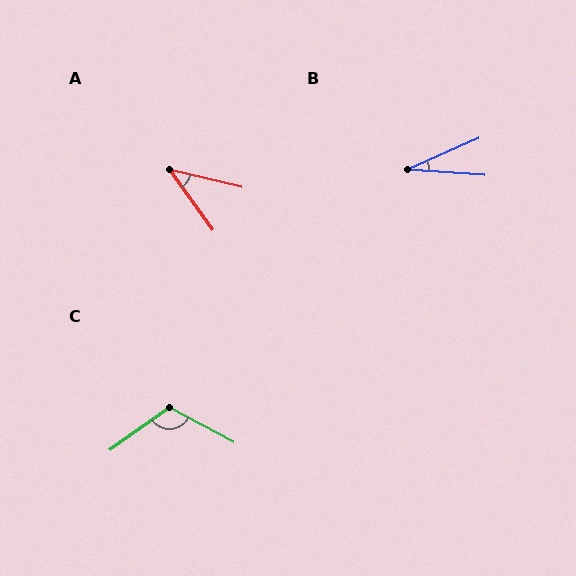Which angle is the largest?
C, at approximately 117 degrees.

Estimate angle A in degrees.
Approximately 41 degrees.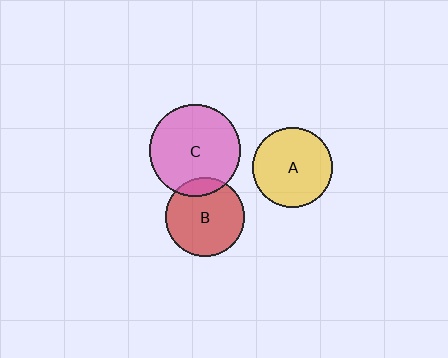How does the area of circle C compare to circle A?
Approximately 1.3 times.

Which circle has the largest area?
Circle C (pink).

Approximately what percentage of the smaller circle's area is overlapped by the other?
Approximately 15%.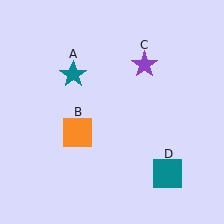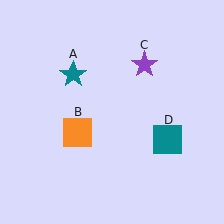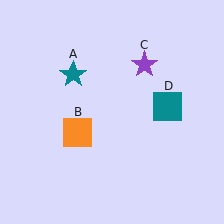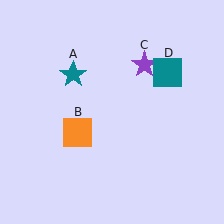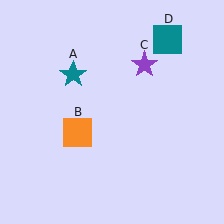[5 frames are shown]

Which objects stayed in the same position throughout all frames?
Teal star (object A) and orange square (object B) and purple star (object C) remained stationary.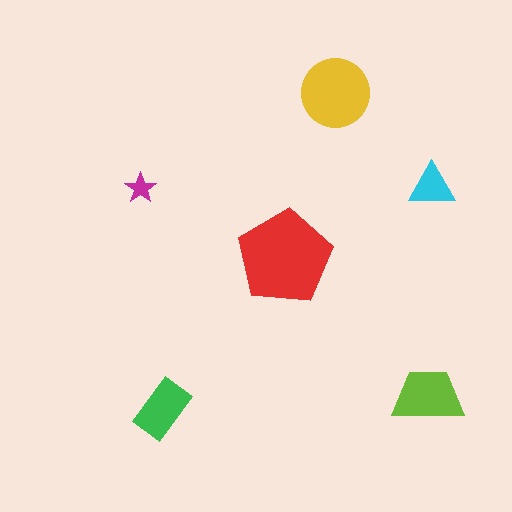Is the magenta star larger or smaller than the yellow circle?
Smaller.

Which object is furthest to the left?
The magenta star is leftmost.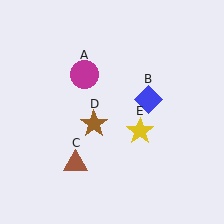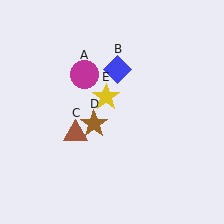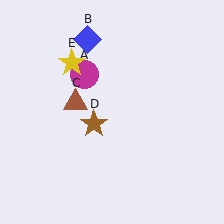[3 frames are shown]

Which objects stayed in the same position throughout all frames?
Magenta circle (object A) and brown star (object D) remained stationary.